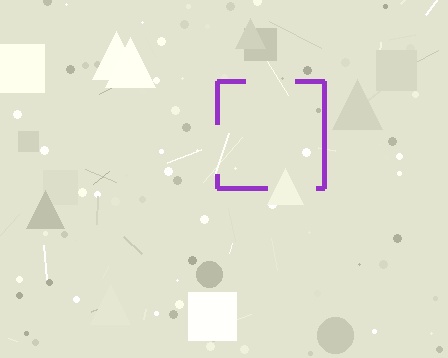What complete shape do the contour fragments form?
The contour fragments form a square.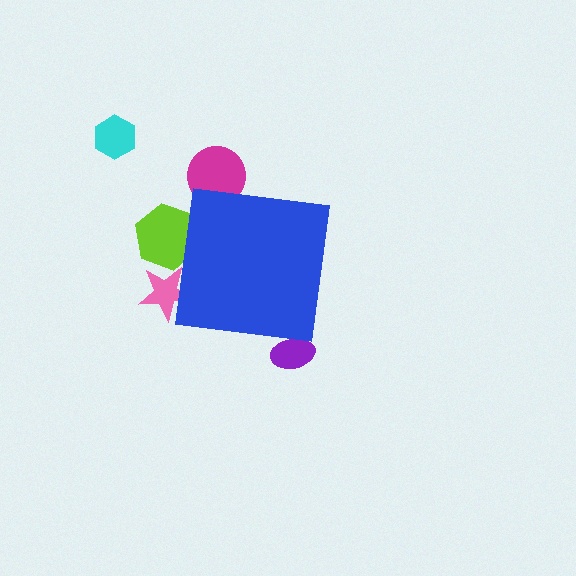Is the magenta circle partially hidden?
Yes, the magenta circle is partially hidden behind the blue square.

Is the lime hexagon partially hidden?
Yes, the lime hexagon is partially hidden behind the blue square.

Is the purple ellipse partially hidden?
Yes, the purple ellipse is partially hidden behind the blue square.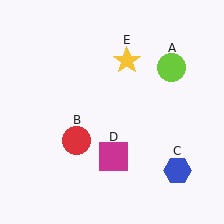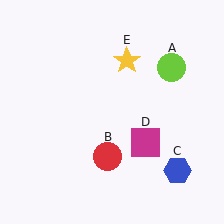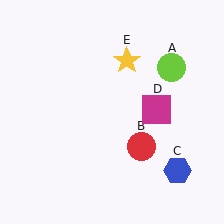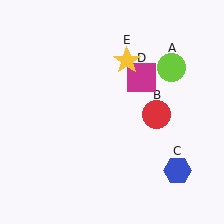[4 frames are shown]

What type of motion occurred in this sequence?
The red circle (object B), magenta square (object D) rotated counterclockwise around the center of the scene.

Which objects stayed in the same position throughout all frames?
Lime circle (object A) and blue hexagon (object C) and yellow star (object E) remained stationary.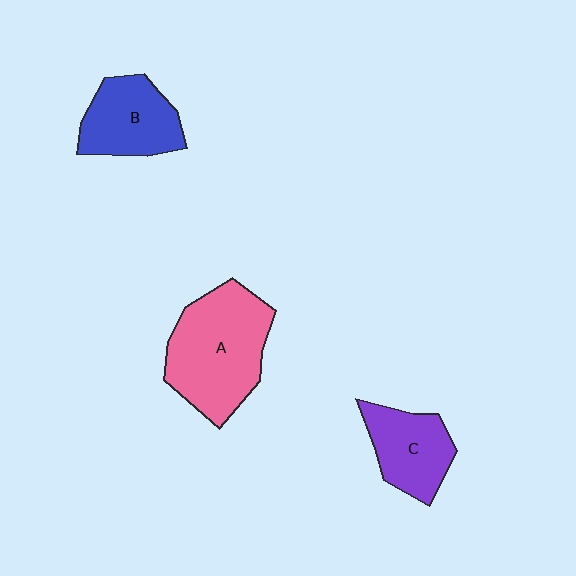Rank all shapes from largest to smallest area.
From largest to smallest: A (pink), B (blue), C (purple).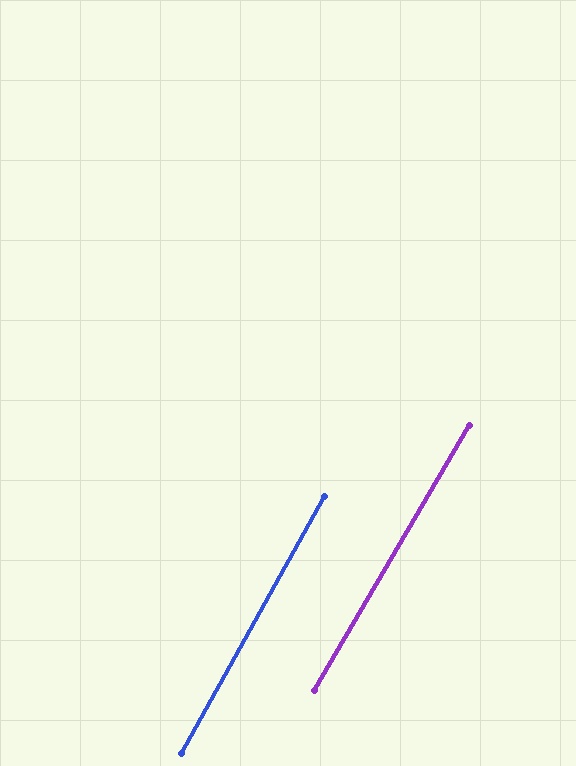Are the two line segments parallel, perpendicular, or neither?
Parallel — their directions differ by only 1.3°.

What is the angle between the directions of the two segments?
Approximately 1 degree.